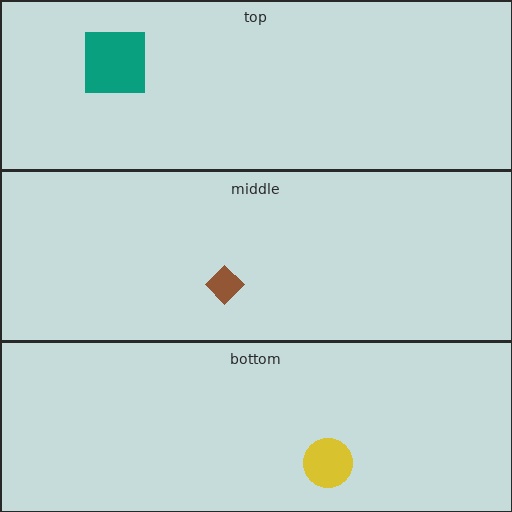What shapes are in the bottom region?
The yellow circle.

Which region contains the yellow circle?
The bottom region.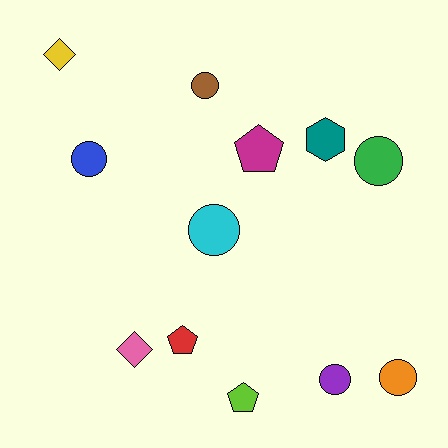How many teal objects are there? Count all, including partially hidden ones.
There is 1 teal object.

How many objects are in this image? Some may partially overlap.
There are 12 objects.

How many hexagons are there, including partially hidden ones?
There is 1 hexagon.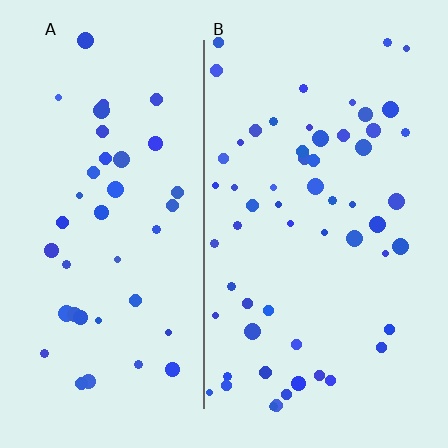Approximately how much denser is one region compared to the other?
Approximately 1.4× — region B over region A.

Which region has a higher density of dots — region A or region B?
B (the right).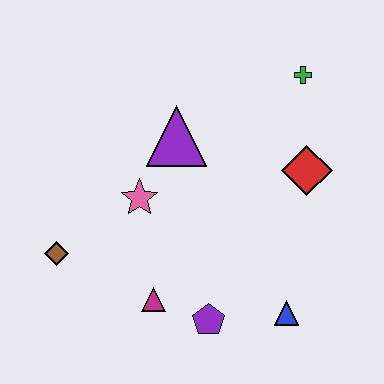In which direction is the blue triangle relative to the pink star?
The blue triangle is to the right of the pink star.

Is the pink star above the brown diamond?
Yes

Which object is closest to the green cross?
The red diamond is closest to the green cross.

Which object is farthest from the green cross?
The brown diamond is farthest from the green cross.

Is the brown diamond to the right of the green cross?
No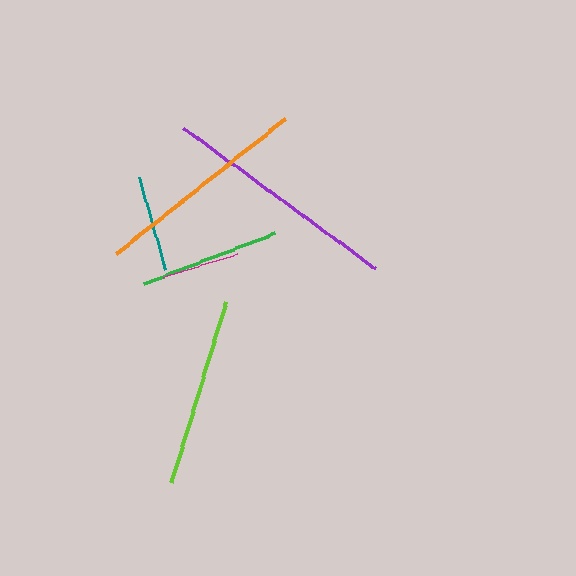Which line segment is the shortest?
The magenta line is the shortest at approximately 78 pixels.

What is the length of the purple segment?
The purple segment is approximately 238 pixels long.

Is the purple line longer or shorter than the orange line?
The purple line is longer than the orange line.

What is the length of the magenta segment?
The magenta segment is approximately 78 pixels long.